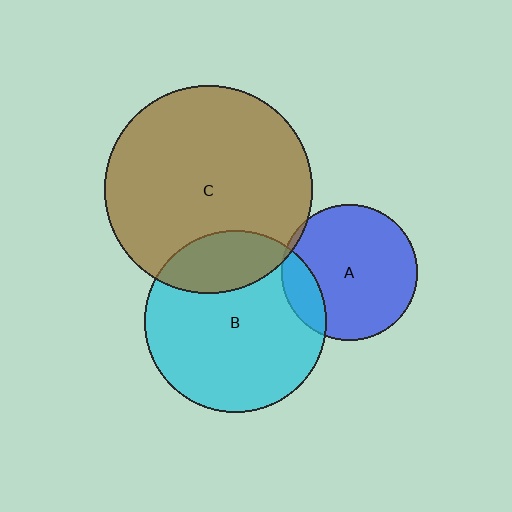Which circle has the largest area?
Circle C (brown).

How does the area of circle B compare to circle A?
Approximately 1.8 times.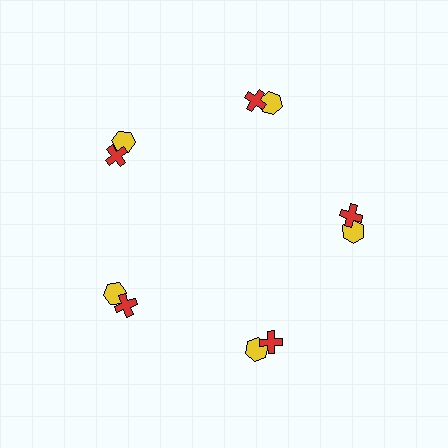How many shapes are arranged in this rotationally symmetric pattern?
There are 10 shapes, arranged in 5 groups of 2.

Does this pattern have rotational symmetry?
Yes, this pattern has 5-fold rotational symmetry. It looks the same after rotating 72 degrees around the center.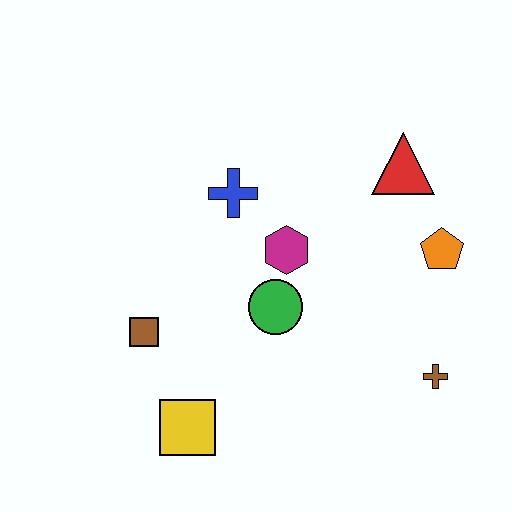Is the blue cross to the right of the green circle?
No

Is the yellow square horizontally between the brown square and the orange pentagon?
Yes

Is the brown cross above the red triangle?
No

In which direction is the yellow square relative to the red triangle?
The yellow square is below the red triangle.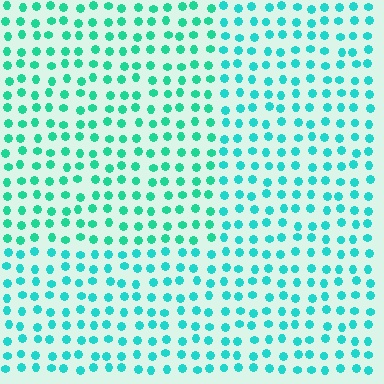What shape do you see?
I see a rectangle.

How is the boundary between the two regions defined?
The boundary is defined purely by a slight shift in hue (about 18 degrees). Spacing, size, and orientation are identical on both sides.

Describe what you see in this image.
The image is filled with small cyan elements in a uniform arrangement. A rectangle-shaped region is visible where the elements are tinted to a slightly different hue, forming a subtle color boundary.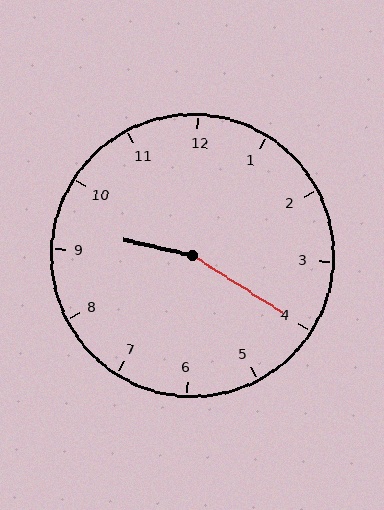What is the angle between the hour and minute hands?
Approximately 160 degrees.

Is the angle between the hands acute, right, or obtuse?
It is obtuse.